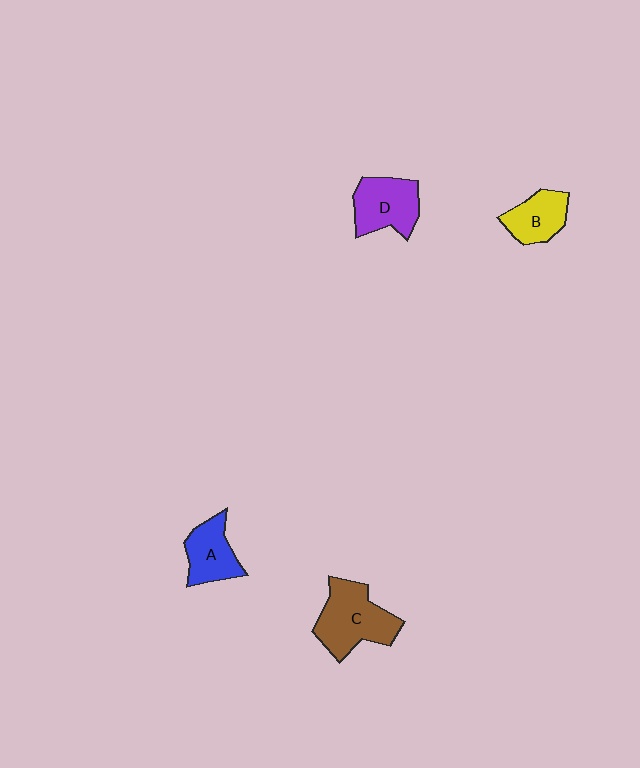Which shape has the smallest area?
Shape B (yellow).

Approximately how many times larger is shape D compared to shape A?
Approximately 1.2 times.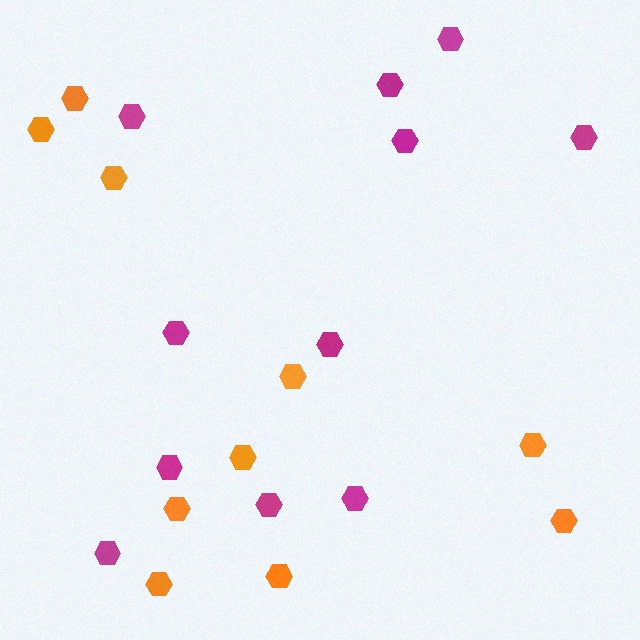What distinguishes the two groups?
There are 2 groups: one group of magenta hexagons (11) and one group of orange hexagons (10).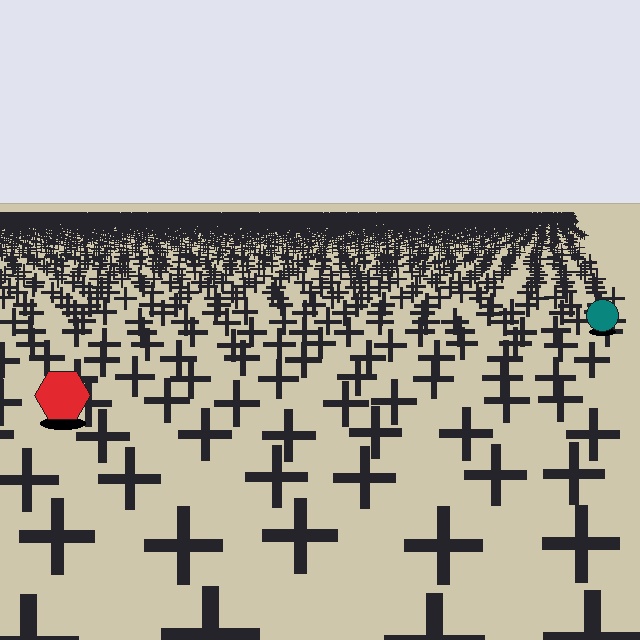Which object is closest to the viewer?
The red hexagon is closest. The texture marks near it are larger and more spread out.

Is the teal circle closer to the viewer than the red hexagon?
No. The red hexagon is closer — you can tell from the texture gradient: the ground texture is coarser near it.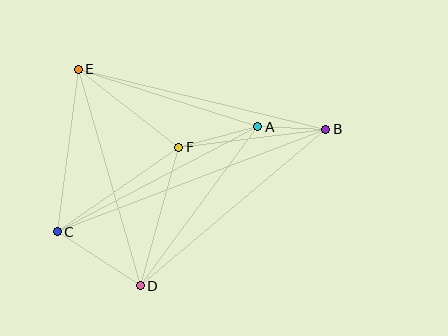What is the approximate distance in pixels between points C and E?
The distance between C and E is approximately 164 pixels.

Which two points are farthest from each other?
Points B and C are farthest from each other.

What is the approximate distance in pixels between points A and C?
The distance between A and C is approximately 226 pixels.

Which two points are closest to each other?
Points A and B are closest to each other.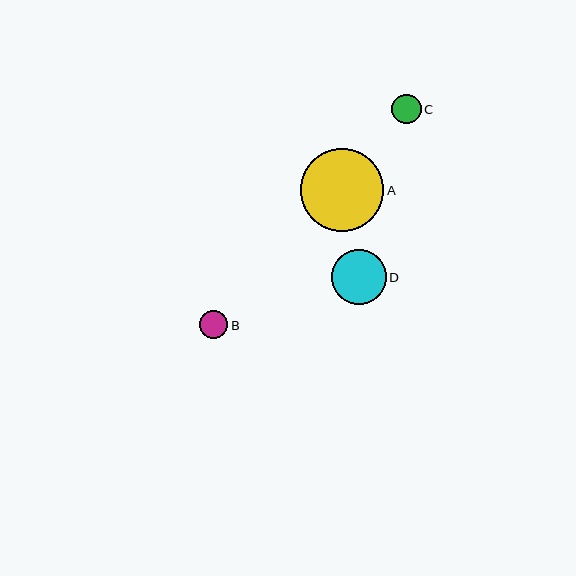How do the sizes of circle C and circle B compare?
Circle C and circle B are approximately the same size.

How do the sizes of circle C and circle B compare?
Circle C and circle B are approximately the same size.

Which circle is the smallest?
Circle B is the smallest with a size of approximately 29 pixels.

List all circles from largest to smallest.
From largest to smallest: A, D, C, B.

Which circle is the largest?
Circle A is the largest with a size of approximately 84 pixels.